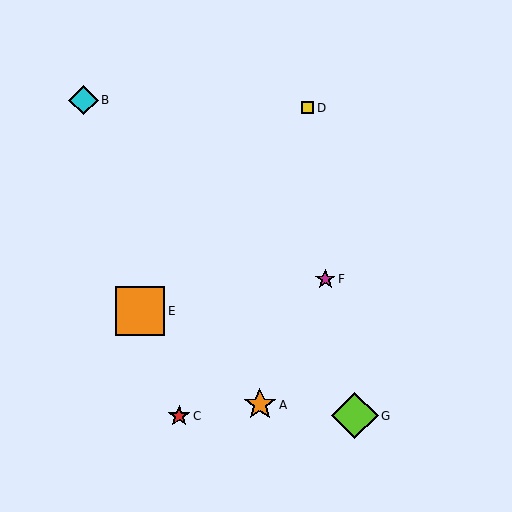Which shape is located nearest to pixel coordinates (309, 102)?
The yellow square (labeled D) at (308, 108) is nearest to that location.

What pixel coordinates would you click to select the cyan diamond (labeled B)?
Click at (83, 100) to select the cyan diamond B.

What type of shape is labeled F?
Shape F is a magenta star.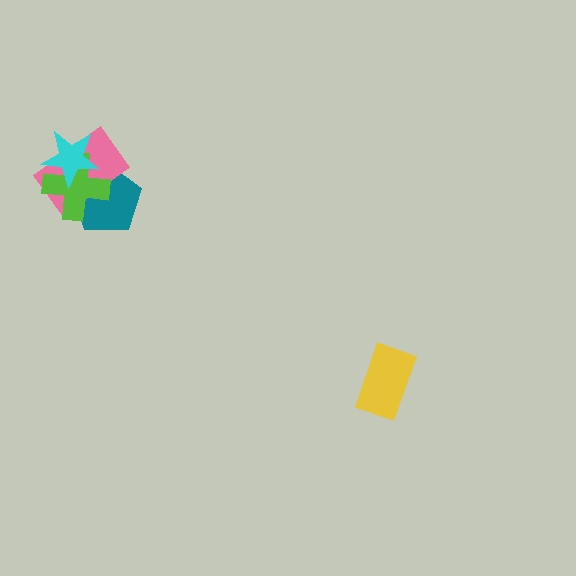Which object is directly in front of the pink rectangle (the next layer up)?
The lime cross is directly in front of the pink rectangle.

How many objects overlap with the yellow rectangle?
0 objects overlap with the yellow rectangle.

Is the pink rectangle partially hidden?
Yes, it is partially covered by another shape.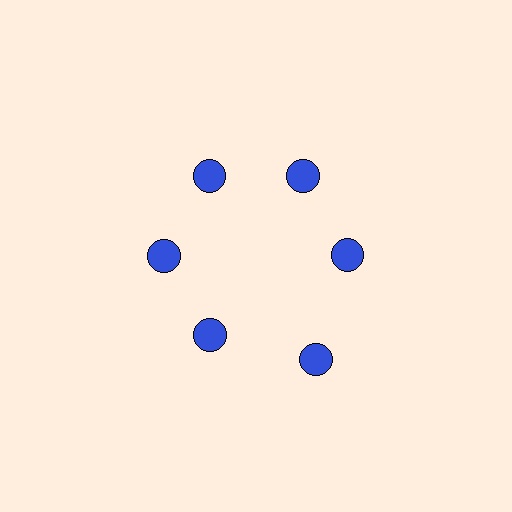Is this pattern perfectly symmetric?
No. The 6 blue circles are arranged in a ring, but one element near the 5 o'clock position is pushed outward from the center, breaking the 6-fold rotational symmetry.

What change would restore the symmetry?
The symmetry would be restored by moving it inward, back onto the ring so that all 6 circles sit at equal angles and equal distance from the center.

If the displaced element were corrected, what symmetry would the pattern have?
It would have 6-fold rotational symmetry — the pattern would map onto itself every 60 degrees.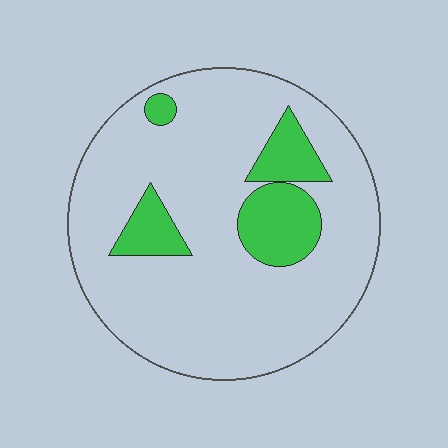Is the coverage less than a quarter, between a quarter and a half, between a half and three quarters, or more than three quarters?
Less than a quarter.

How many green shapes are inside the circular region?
4.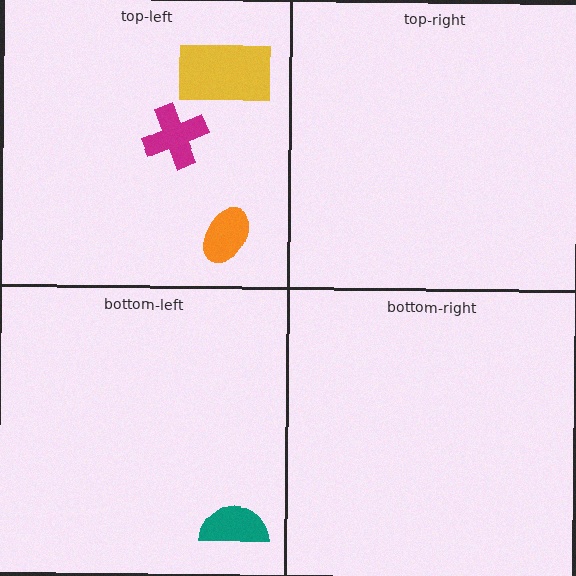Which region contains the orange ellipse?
The top-left region.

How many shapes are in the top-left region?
3.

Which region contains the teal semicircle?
The bottom-left region.